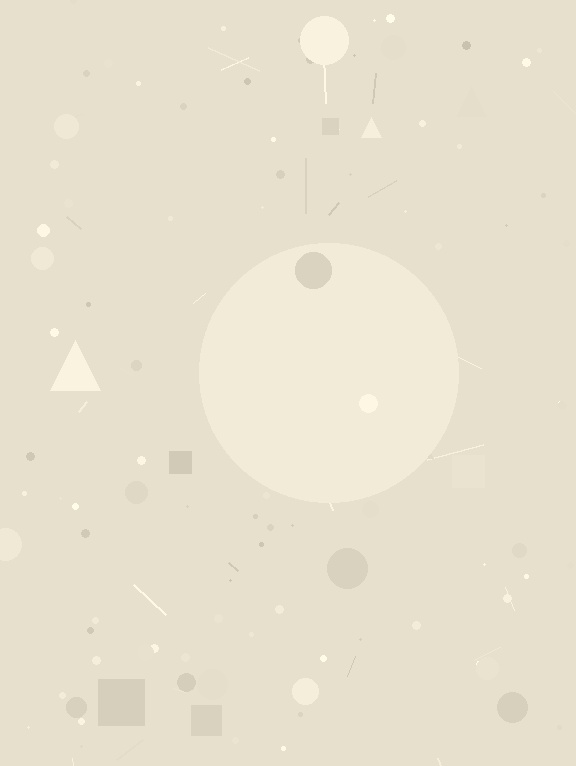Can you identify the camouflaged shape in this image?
The camouflaged shape is a circle.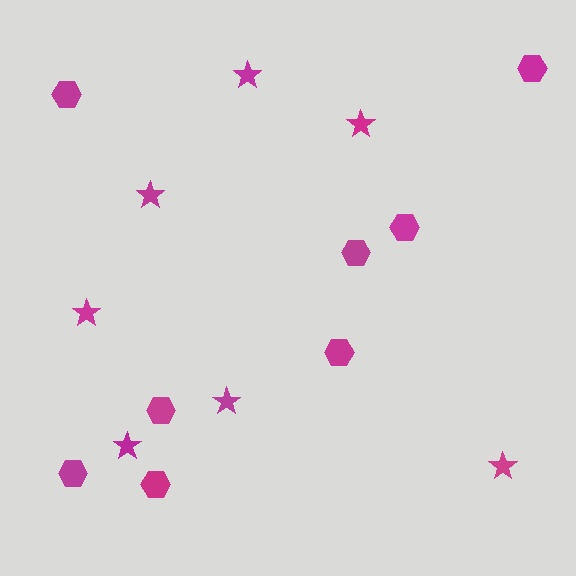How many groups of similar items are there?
There are 2 groups: one group of hexagons (8) and one group of stars (7).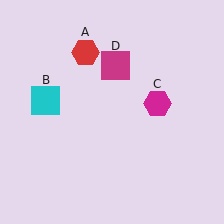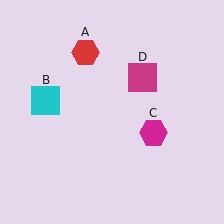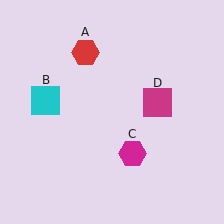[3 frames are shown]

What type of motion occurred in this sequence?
The magenta hexagon (object C), magenta square (object D) rotated clockwise around the center of the scene.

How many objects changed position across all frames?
2 objects changed position: magenta hexagon (object C), magenta square (object D).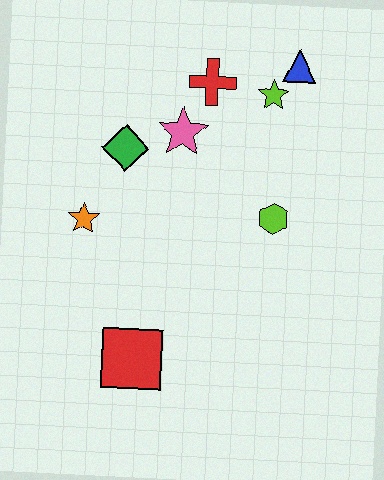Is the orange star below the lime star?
Yes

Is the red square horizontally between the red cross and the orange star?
Yes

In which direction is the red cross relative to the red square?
The red cross is above the red square.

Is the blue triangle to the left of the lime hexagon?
No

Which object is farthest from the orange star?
The blue triangle is farthest from the orange star.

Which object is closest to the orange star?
The green diamond is closest to the orange star.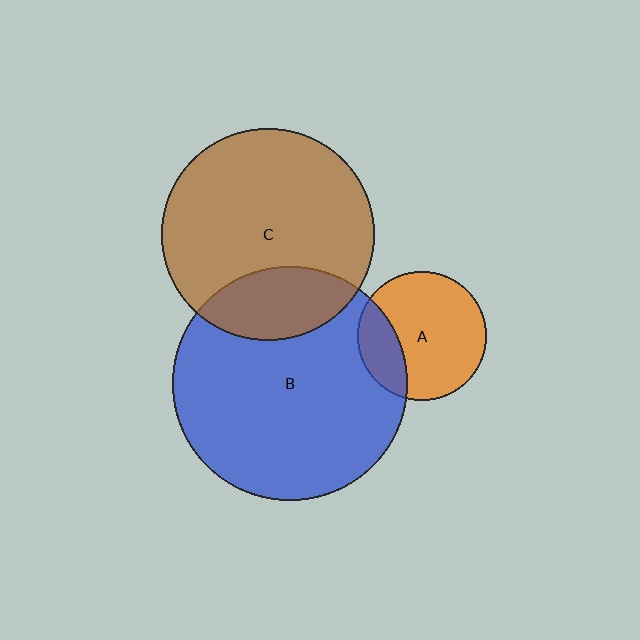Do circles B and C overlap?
Yes.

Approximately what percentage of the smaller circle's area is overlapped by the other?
Approximately 25%.